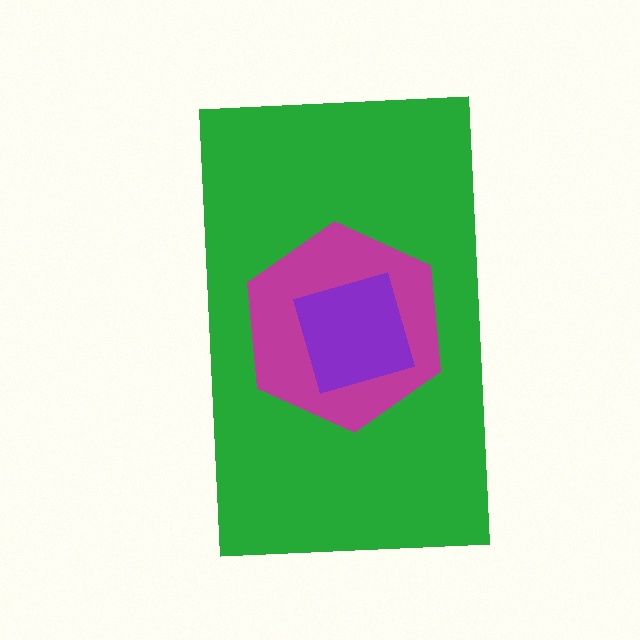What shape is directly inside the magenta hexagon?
The purple square.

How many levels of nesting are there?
3.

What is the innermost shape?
The purple square.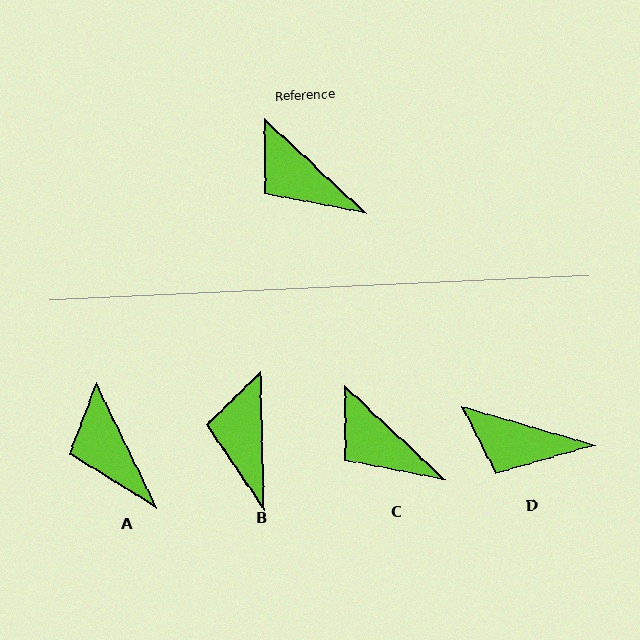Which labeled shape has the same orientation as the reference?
C.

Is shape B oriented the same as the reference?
No, it is off by about 46 degrees.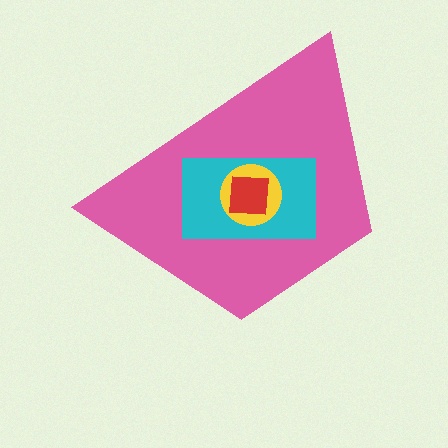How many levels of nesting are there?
4.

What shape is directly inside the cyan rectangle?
The yellow circle.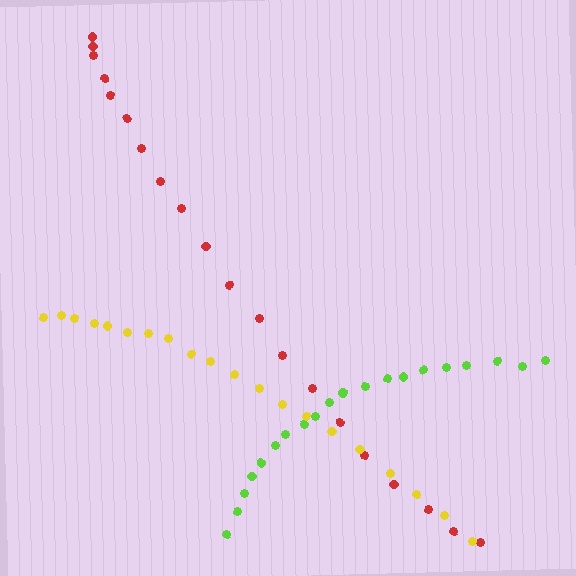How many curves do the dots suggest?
There are 3 distinct paths.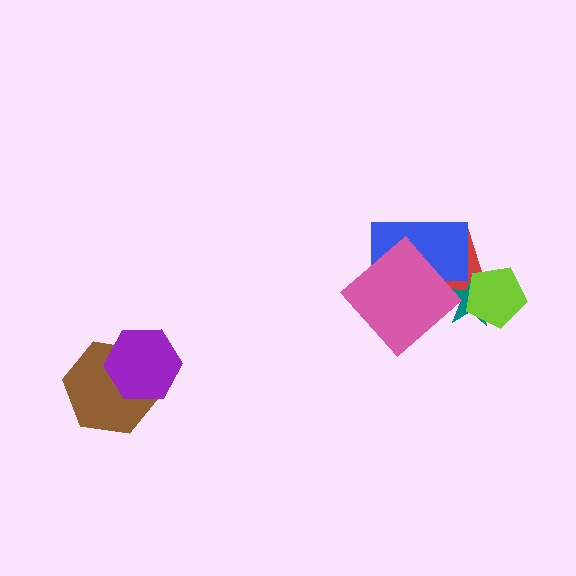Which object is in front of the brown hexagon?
The purple hexagon is in front of the brown hexagon.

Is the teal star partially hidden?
Yes, it is partially covered by another shape.